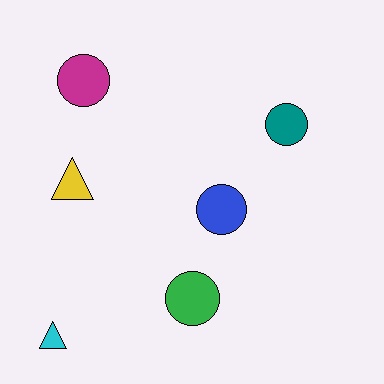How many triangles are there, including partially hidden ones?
There are 2 triangles.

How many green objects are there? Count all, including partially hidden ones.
There is 1 green object.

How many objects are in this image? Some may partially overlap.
There are 6 objects.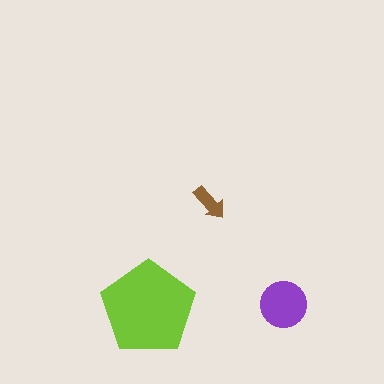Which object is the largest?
The lime pentagon.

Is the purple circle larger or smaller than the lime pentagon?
Smaller.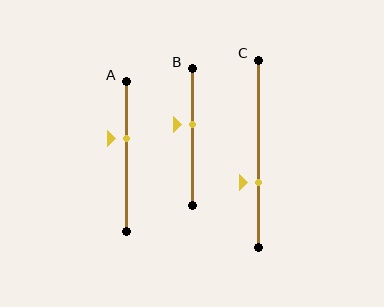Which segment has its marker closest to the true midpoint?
Segment B has its marker closest to the true midpoint.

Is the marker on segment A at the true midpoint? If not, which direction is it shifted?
No, the marker on segment A is shifted upward by about 12% of the segment length.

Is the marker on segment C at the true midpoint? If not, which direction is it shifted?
No, the marker on segment C is shifted downward by about 15% of the segment length.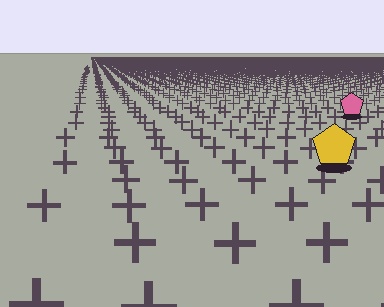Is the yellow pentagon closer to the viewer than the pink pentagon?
Yes. The yellow pentagon is closer — you can tell from the texture gradient: the ground texture is coarser near it.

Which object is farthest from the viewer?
The pink pentagon is farthest from the viewer. It appears smaller and the ground texture around it is denser.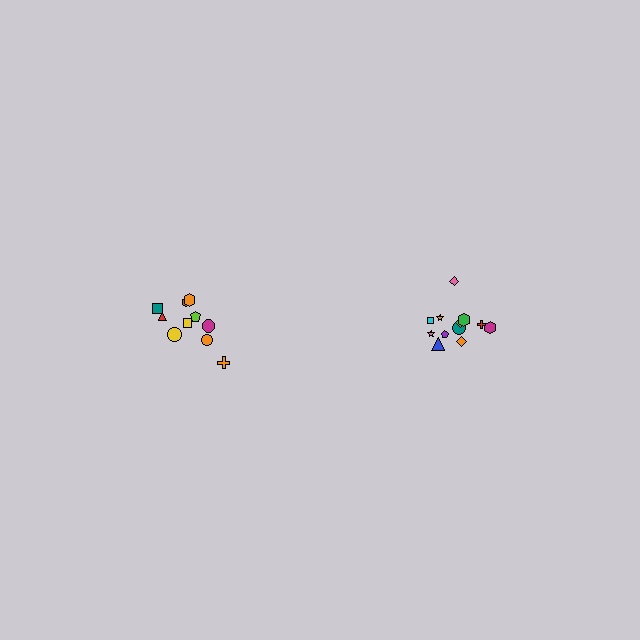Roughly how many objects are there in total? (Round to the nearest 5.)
Roughly 20 objects in total.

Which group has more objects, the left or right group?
The right group.